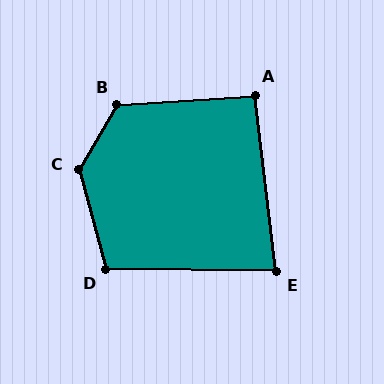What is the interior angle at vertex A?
Approximately 93 degrees (approximately right).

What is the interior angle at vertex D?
Approximately 106 degrees (obtuse).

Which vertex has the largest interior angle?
C, at approximately 135 degrees.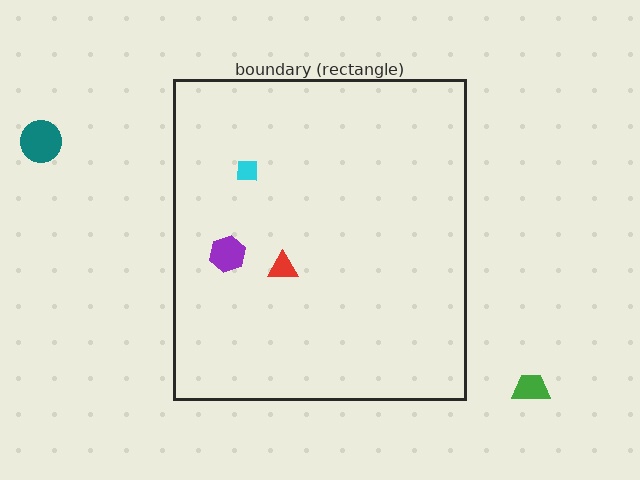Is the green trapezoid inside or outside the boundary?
Outside.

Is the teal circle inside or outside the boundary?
Outside.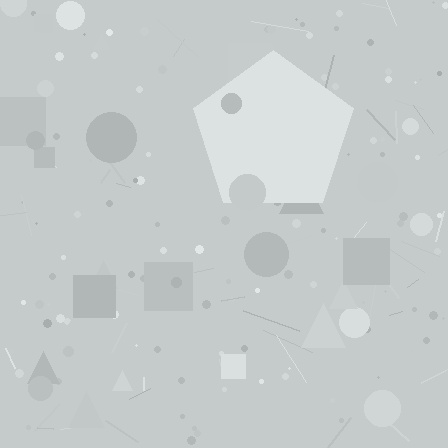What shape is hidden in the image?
A pentagon is hidden in the image.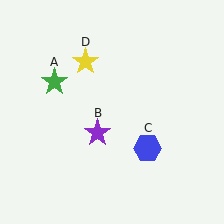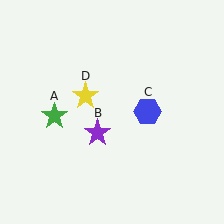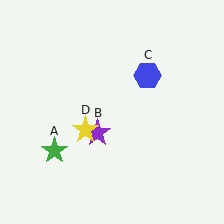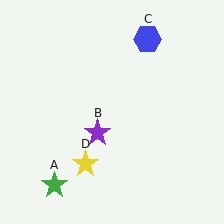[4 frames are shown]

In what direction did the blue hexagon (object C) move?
The blue hexagon (object C) moved up.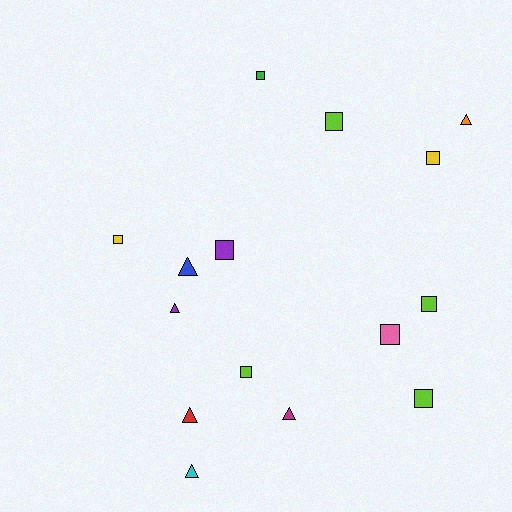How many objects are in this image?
There are 15 objects.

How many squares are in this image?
There are 9 squares.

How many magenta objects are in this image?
There is 1 magenta object.